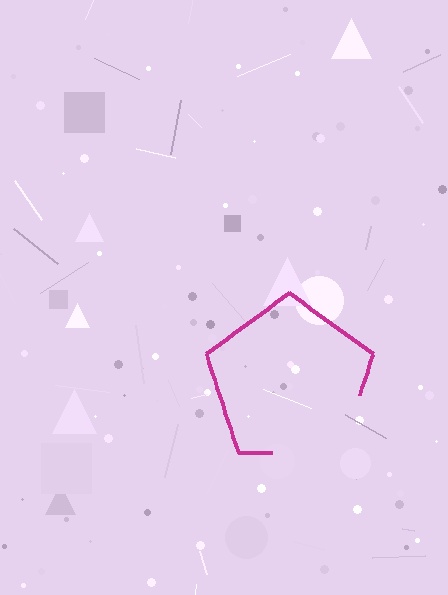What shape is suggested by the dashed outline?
The dashed outline suggests a pentagon.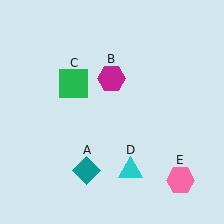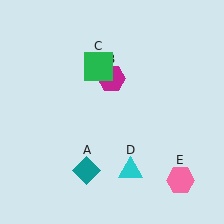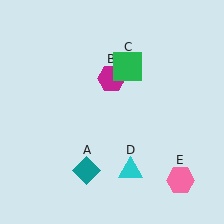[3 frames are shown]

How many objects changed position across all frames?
1 object changed position: green square (object C).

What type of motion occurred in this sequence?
The green square (object C) rotated clockwise around the center of the scene.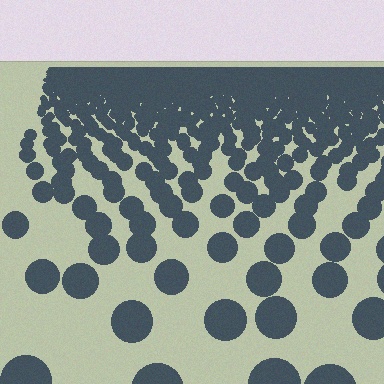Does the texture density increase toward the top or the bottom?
Density increases toward the top.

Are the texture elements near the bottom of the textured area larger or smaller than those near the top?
Larger. Near the bottom, elements are closer to the viewer and appear at a bigger on-screen size.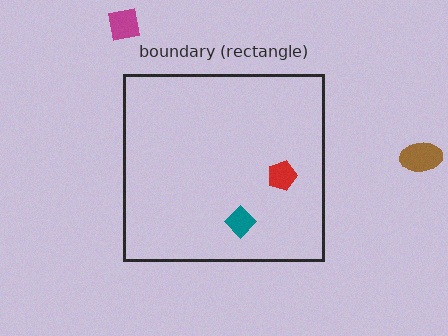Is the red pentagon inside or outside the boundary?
Inside.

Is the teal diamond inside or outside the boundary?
Inside.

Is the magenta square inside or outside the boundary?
Outside.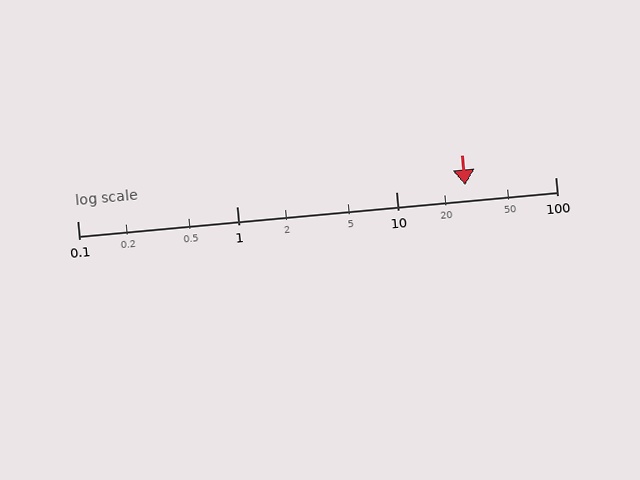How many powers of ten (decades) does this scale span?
The scale spans 3 decades, from 0.1 to 100.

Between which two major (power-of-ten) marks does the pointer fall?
The pointer is between 10 and 100.